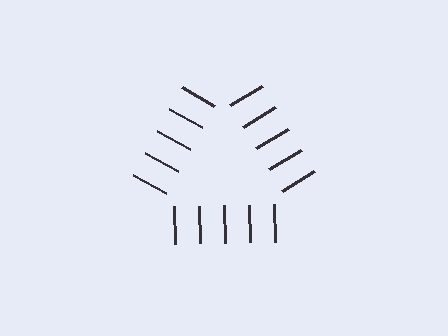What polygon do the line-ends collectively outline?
An illusory triangle — the line segments terminate on its edges but no continuous stroke is drawn.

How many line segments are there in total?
15 — 5 along each of the 3 edges.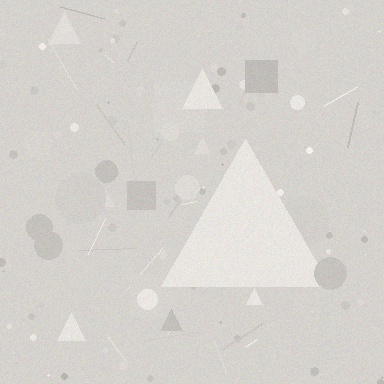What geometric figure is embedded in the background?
A triangle is embedded in the background.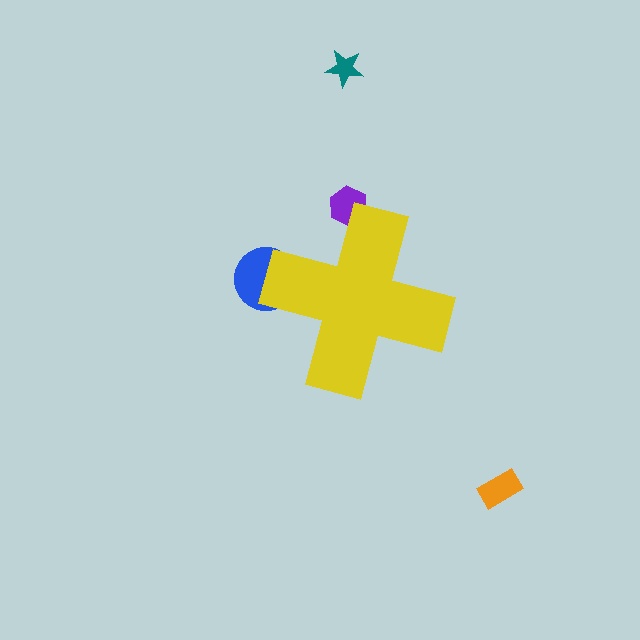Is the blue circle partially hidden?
Yes, the blue circle is partially hidden behind the yellow cross.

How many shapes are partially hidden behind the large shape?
2 shapes are partially hidden.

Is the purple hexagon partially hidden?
Yes, the purple hexagon is partially hidden behind the yellow cross.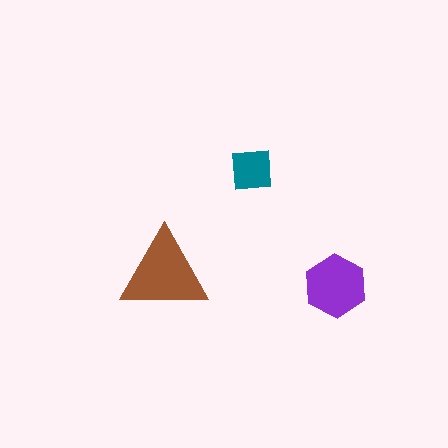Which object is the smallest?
The teal square.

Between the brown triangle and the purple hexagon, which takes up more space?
The brown triangle.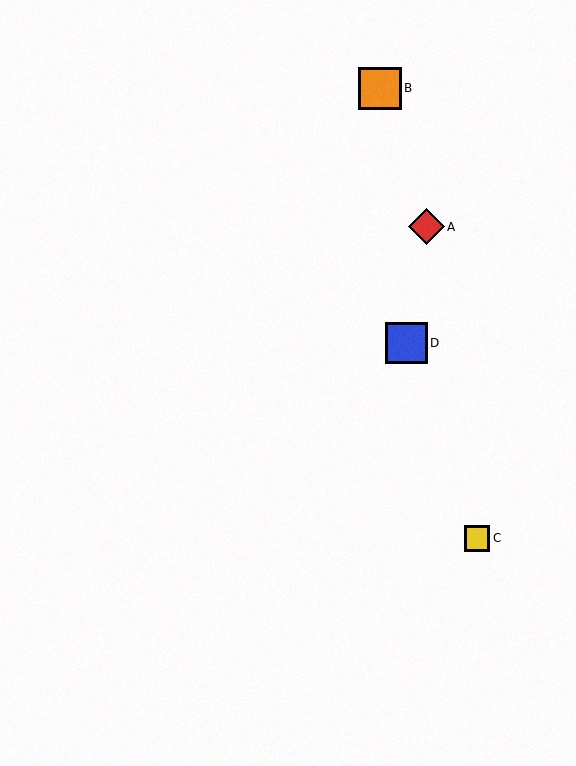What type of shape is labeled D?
Shape D is a blue square.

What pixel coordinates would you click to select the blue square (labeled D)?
Click at (406, 343) to select the blue square D.